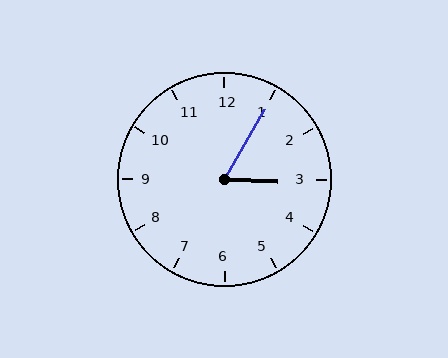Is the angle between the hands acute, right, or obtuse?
It is acute.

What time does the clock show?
3:05.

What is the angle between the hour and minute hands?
Approximately 62 degrees.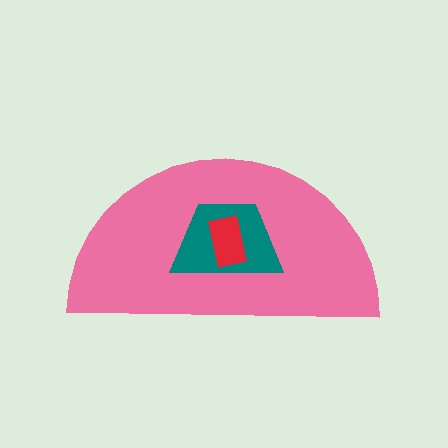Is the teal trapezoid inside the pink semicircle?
Yes.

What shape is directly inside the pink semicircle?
The teal trapezoid.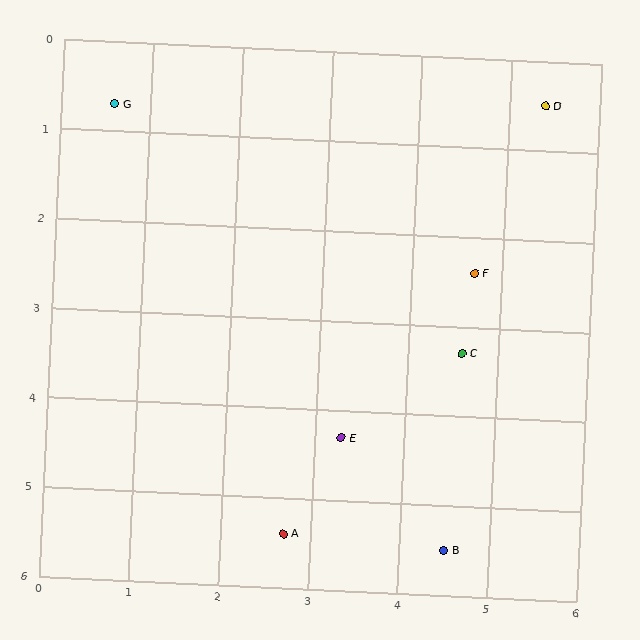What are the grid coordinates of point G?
Point G is at approximately (0.6, 0.7).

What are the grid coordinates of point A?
Point A is at approximately (2.7, 5.4).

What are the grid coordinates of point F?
Point F is at approximately (4.7, 2.4).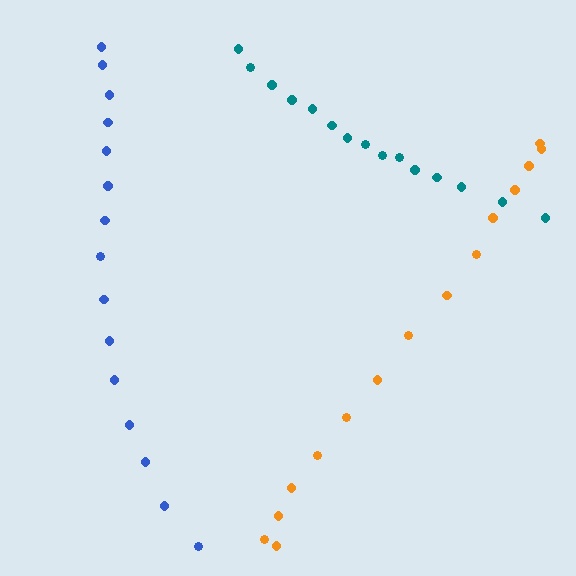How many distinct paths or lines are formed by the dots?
There are 3 distinct paths.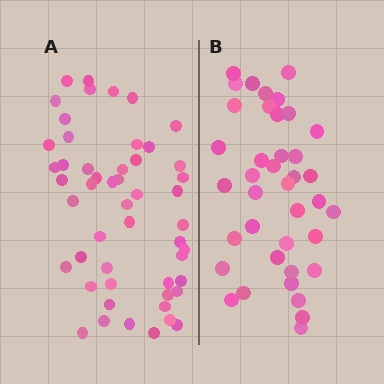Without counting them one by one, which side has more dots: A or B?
Region A (the left region) has more dots.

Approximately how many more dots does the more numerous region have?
Region A has roughly 12 or so more dots than region B.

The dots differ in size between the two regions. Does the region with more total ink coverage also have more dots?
No. Region B has more total ink coverage because its dots are larger, but region A actually contains more individual dots. Total area can be misleading — the number of items is what matters here.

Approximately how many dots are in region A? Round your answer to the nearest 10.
About 50 dots. (The exact count is 51, which rounds to 50.)